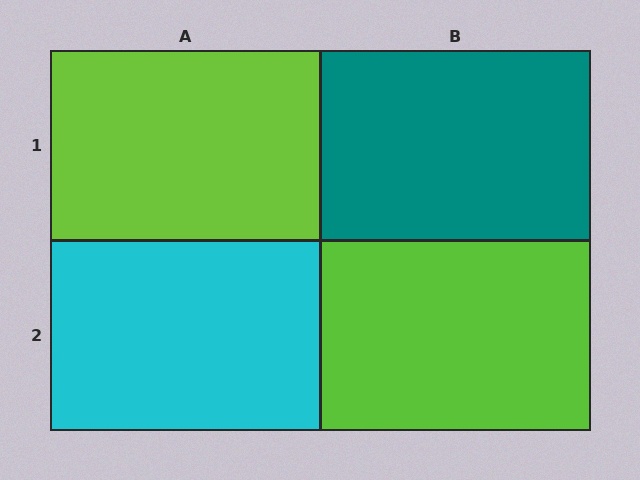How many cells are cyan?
1 cell is cyan.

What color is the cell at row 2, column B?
Lime.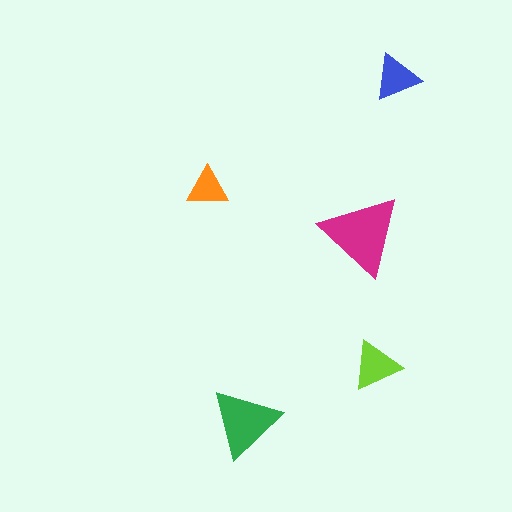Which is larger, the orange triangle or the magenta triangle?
The magenta one.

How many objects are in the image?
There are 5 objects in the image.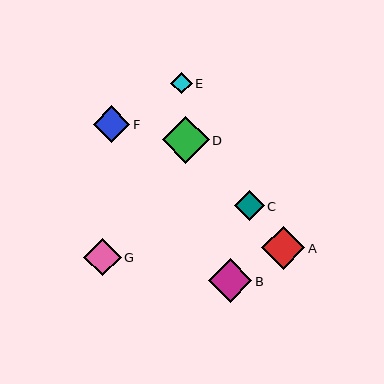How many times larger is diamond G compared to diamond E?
Diamond G is approximately 1.7 times the size of diamond E.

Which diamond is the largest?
Diamond D is the largest with a size of approximately 47 pixels.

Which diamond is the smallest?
Diamond E is the smallest with a size of approximately 22 pixels.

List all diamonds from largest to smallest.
From largest to smallest: D, B, A, G, F, C, E.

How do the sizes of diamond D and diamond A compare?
Diamond D and diamond A are approximately the same size.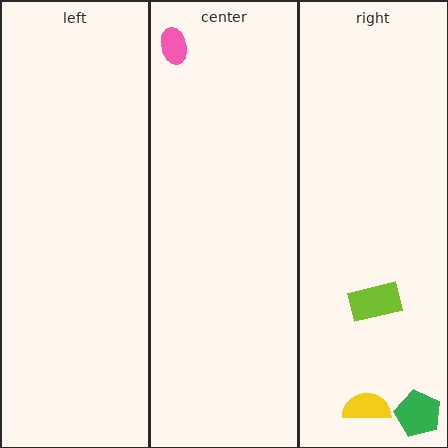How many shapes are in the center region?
1.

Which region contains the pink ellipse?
The center region.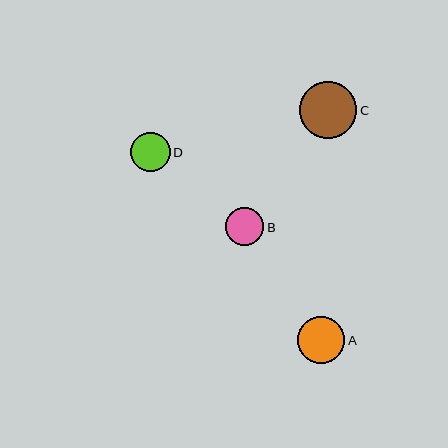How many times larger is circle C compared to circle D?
Circle C is approximately 1.5 times the size of circle D.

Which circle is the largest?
Circle C is the largest with a size of approximately 57 pixels.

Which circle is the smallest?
Circle B is the smallest with a size of approximately 38 pixels.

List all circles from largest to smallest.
From largest to smallest: C, A, D, B.